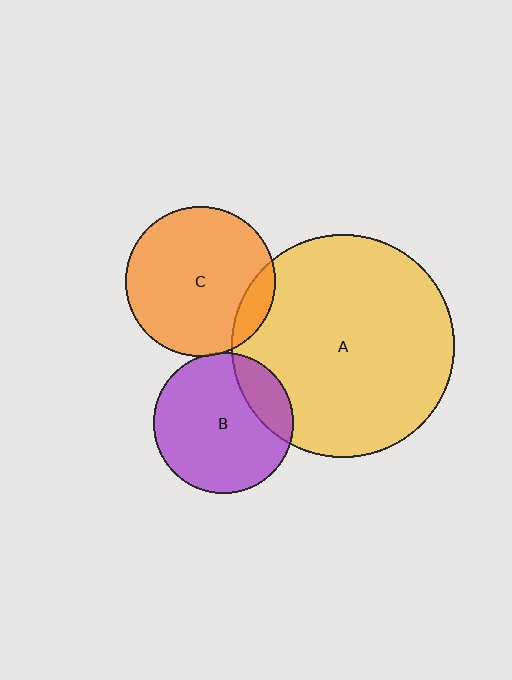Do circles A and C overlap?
Yes.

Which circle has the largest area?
Circle A (yellow).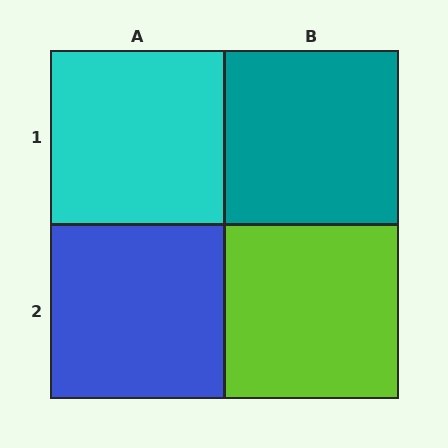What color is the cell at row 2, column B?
Lime.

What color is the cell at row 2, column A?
Blue.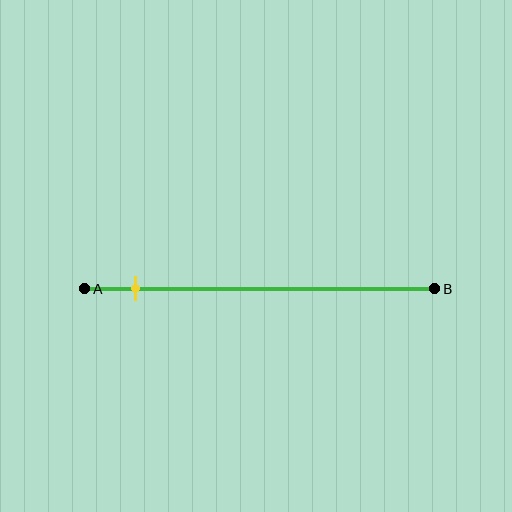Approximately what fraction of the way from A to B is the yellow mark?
The yellow mark is approximately 15% of the way from A to B.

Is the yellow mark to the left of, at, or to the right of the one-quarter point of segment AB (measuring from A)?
The yellow mark is to the left of the one-quarter point of segment AB.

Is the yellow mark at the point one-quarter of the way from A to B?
No, the mark is at about 15% from A, not at the 25% one-quarter point.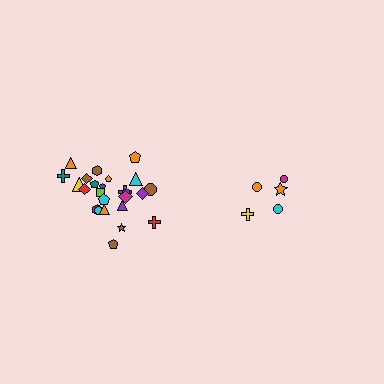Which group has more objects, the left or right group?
The left group.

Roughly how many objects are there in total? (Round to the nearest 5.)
Roughly 30 objects in total.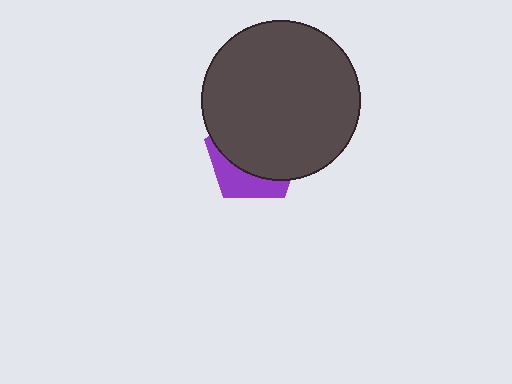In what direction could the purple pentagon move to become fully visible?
The purple pentagon could move down. That would shift it out from behind the dark gray circle entirely.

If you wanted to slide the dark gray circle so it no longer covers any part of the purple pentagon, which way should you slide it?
Slide it up — that is the most direct way to separate the two shapes.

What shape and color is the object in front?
The object in front is a dark gray circle.